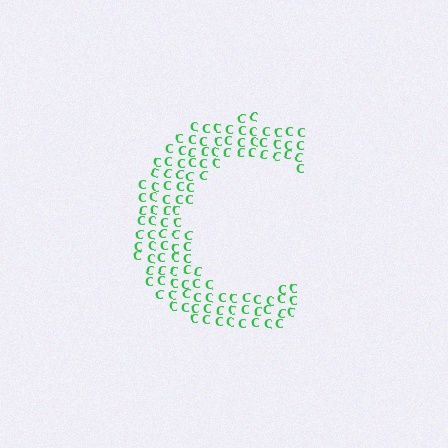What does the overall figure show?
The overall figure shows the letter C.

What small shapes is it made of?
It is made of small letter C's.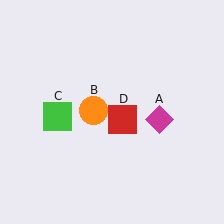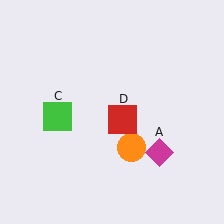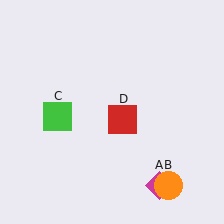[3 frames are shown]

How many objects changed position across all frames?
2 objects changed position: magenta diamond (object A), orange circle (object B).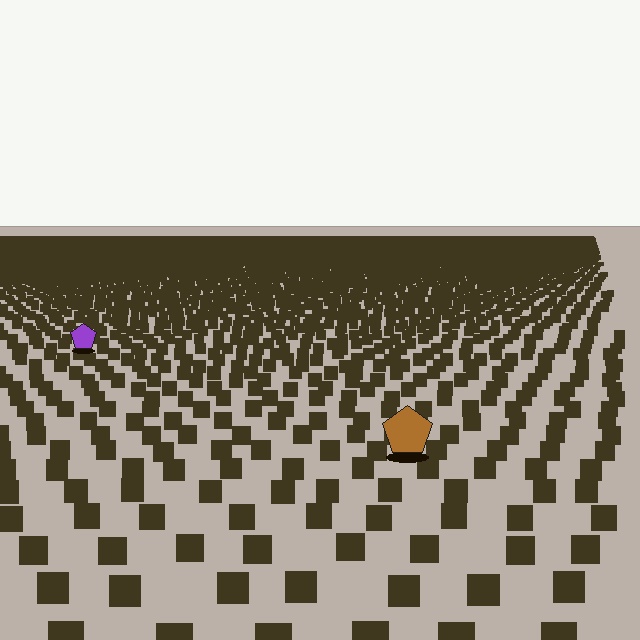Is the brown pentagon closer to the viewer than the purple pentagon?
Yes. The brown pentagon is closer — you can tell from the texture gradient: the ground texture is coarser near it.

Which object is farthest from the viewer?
The purple pentagon is farthest from the viewer. It appears smaller and the ground texture around it is denser.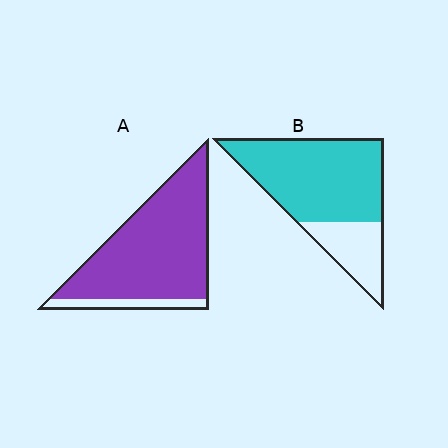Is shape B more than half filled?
Yes.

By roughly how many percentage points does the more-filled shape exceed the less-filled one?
By roughly 15 percentage points (A over B).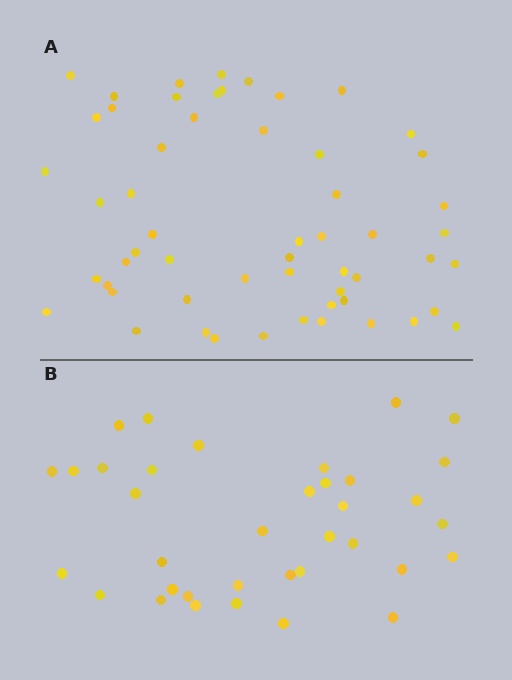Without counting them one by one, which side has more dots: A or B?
Region A (the top region) has more dots.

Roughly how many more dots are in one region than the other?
Region A has approximately 20 more dots than region B.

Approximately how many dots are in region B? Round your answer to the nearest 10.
About 40 dots. (The exact count is 36, which rounds to 40.)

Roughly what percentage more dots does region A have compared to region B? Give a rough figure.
About 55% more.